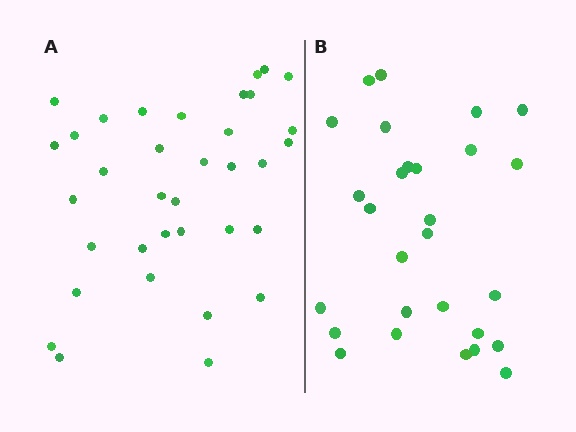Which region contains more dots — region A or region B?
Region A (the left region) has more dots.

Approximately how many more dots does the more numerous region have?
Region A has roughly 8 or so more dots than region B.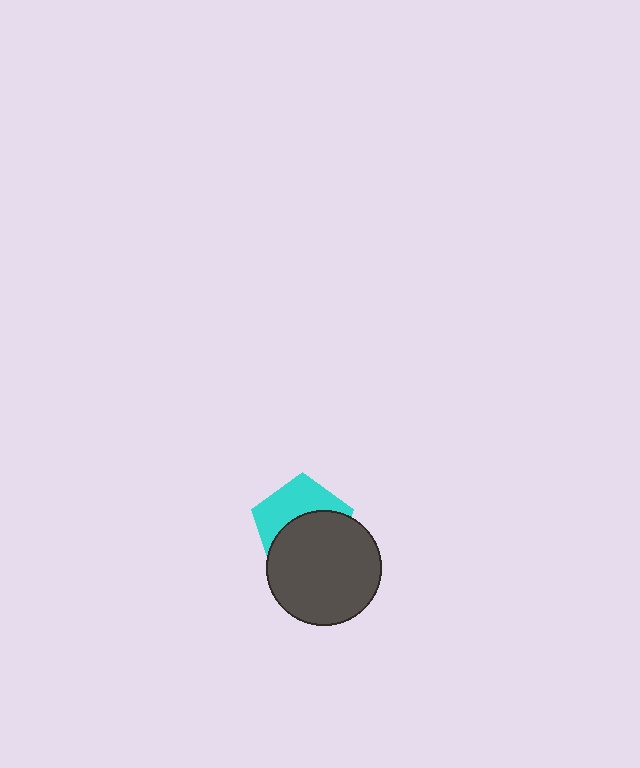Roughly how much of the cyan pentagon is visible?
A small part of it is visible (roughly 44%).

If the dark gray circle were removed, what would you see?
You would see the complete cyan pentagon.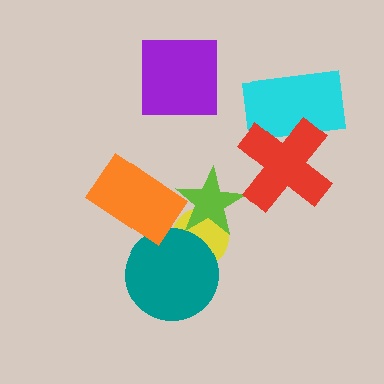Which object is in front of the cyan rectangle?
The red cross is in front of the cyan rectangle.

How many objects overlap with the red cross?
1 object overlaps with the red cross.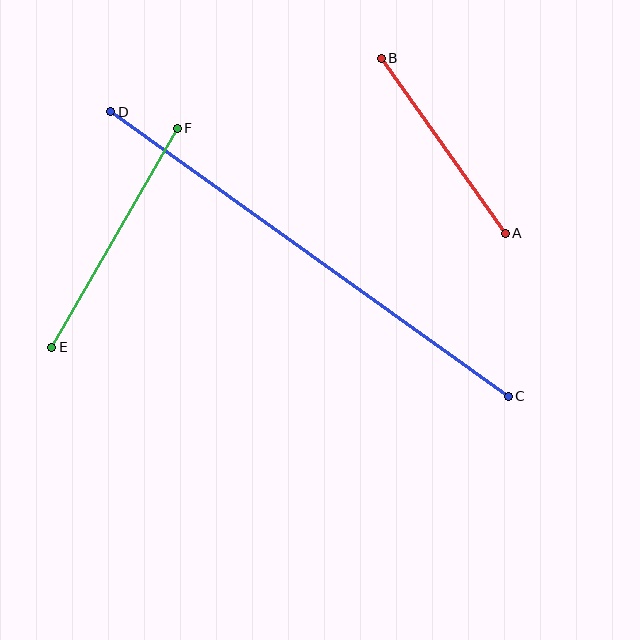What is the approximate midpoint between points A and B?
The midpoint is at approximately (443, 146) pixels.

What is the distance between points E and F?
The distance is approximately 252 pixels.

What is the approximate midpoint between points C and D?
The midpoint is at approximately (310, 254) pixels.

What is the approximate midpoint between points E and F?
The midpoint is at approximately (115, 238) pixels.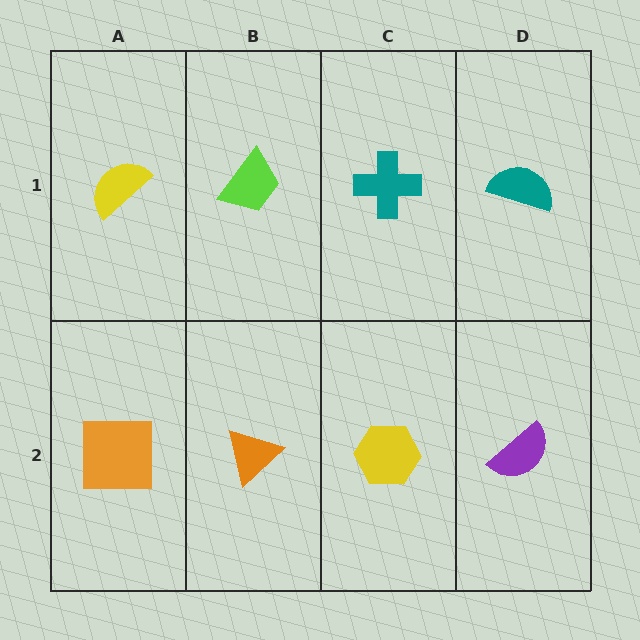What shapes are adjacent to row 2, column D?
A teal semicircle (row 1, column D), a yellow hexagon (row 2, column C).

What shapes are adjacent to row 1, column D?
A purple semicircle (row 2, column D), a teal cross (row 1, column C).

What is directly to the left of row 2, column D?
A yellow hexagon.